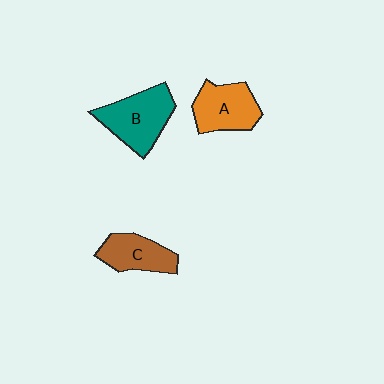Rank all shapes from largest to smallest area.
From largest to smallest: B (teal), A (orange), C (brown).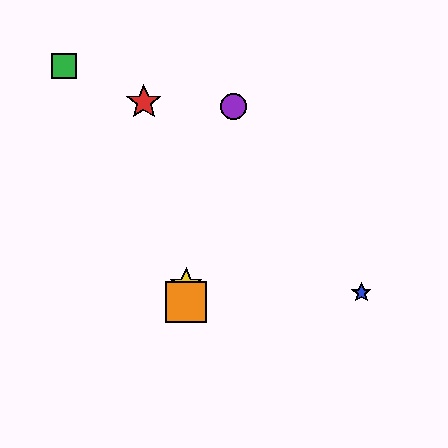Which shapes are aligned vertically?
The yellow star, the orange square are aligned vertically.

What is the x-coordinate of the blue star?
The blue star is at x≈361.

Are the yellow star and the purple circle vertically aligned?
No, the yellow star is at x≈186 and the purple circle is at x≈233.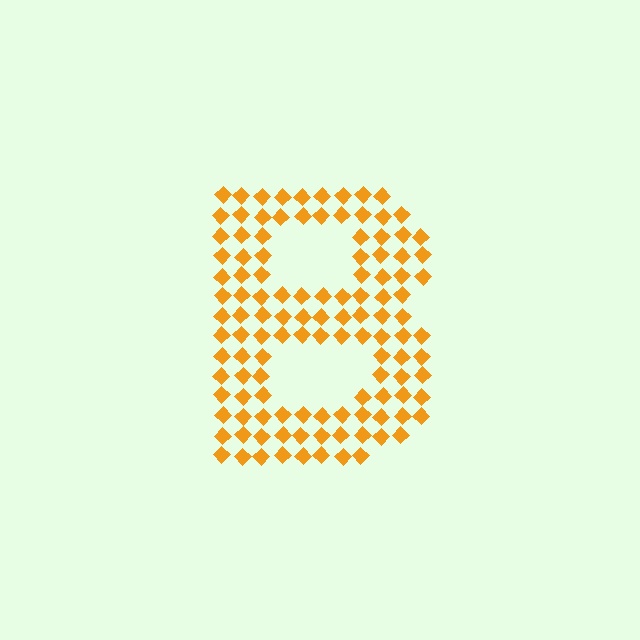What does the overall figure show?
The overall figure shows the letter B.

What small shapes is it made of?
It is made of small diamonds.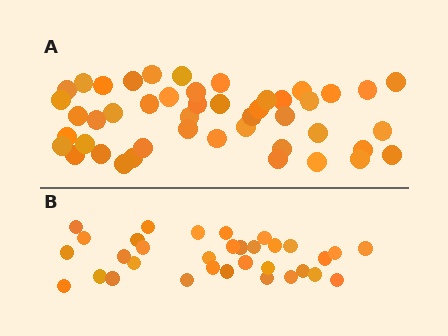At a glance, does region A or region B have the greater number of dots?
Region A (the top region) has more dots.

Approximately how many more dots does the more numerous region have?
Region A has approximately 15 more dots than region B.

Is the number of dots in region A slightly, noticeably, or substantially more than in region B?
Region A has noticeably more, but not dramatically so. The ratio is roughly 1.4 to 1.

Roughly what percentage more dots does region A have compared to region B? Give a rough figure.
About 40% more.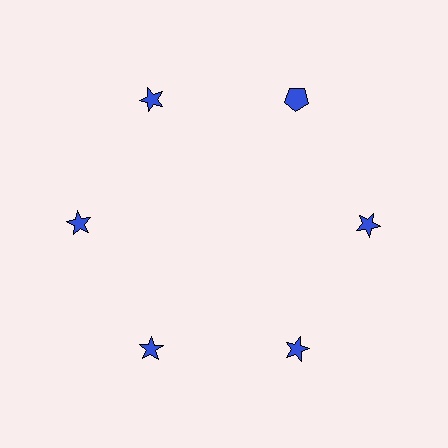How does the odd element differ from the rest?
It has a different shape: pentagon instead of star.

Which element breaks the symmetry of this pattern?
The blue pentagon at roughly the 1 o'clock position breaks the symmetry. All other shapes are blue stars.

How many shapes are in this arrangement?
There are 6 shapes arranged in a ring pattern.